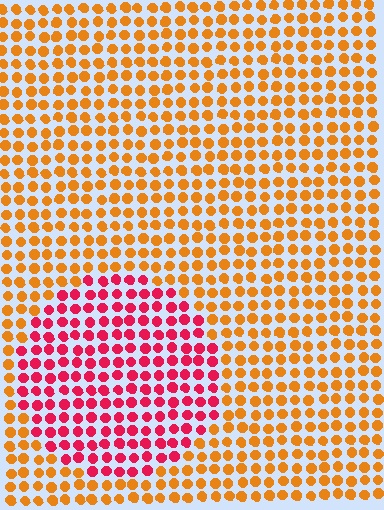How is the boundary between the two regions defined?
The boundary is defined purely by a slight shift in hue (about 48 degrees). Spacing, size, and orientation are identical on both sides.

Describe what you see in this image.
The image is filled with small orange elements in a uniform arrangement. A circle-shaped region is visible where the elements are tinted to a slightly different hue, forming a subtle color boundary.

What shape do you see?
I see a circle.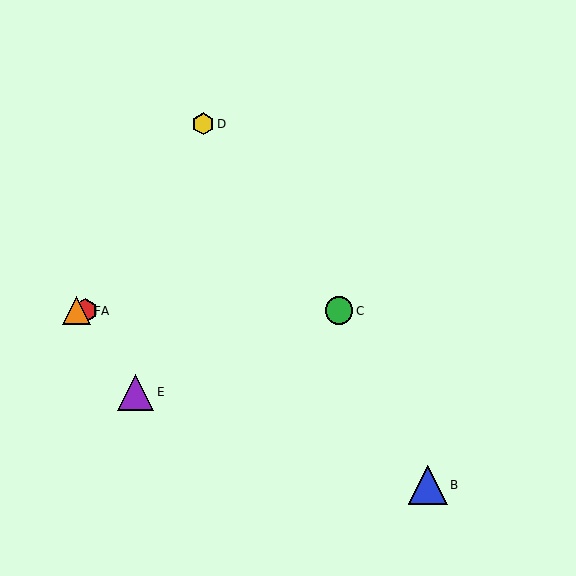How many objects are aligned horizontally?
3 objects (A, C, F) are aligned horizontally.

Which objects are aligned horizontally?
Objects A, C, F are aligned horizontally.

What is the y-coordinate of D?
Object D is at y≈124.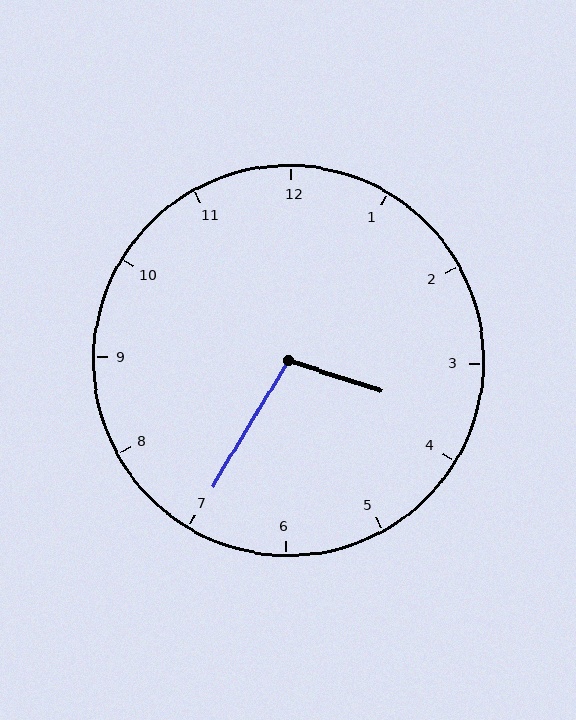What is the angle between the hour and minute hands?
Approximately 102 degrees.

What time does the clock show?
3:35.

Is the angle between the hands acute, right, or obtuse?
It is obtuse.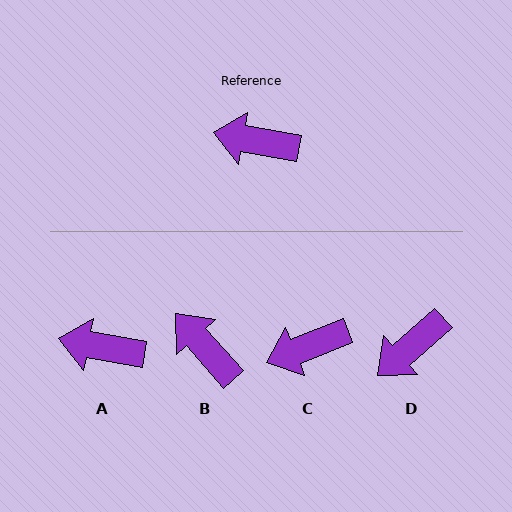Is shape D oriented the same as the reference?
No, it is off by about 51 degrees.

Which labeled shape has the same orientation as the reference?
A.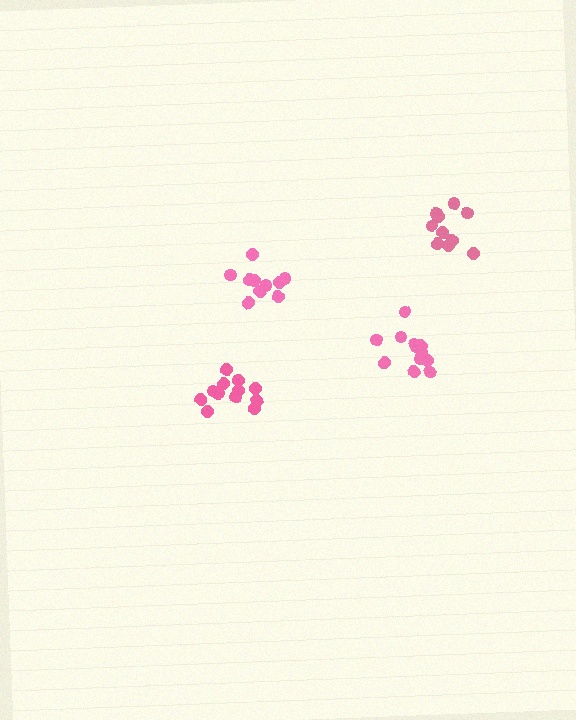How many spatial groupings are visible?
There are 4 spatial groupings.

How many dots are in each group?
Group 1: 14 dots, Group 2: 13 dots, Group 3: 10 dots, Group 4: 10 dots (47 total).